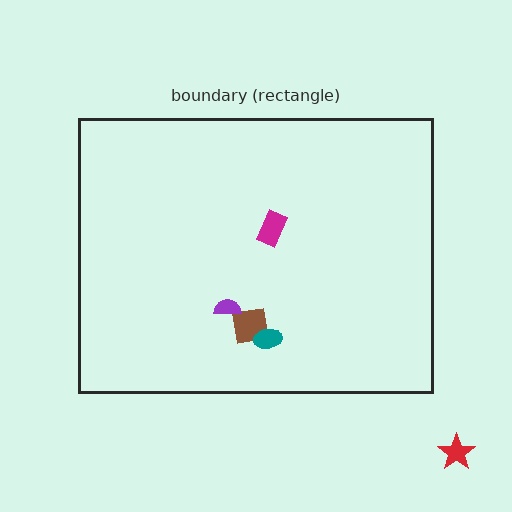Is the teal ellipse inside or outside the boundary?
Inside.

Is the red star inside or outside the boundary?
Outside.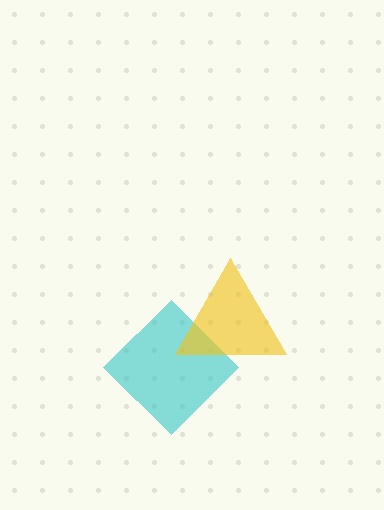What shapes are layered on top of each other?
The layered shapes are: a cyan diamond, a yellow triangle.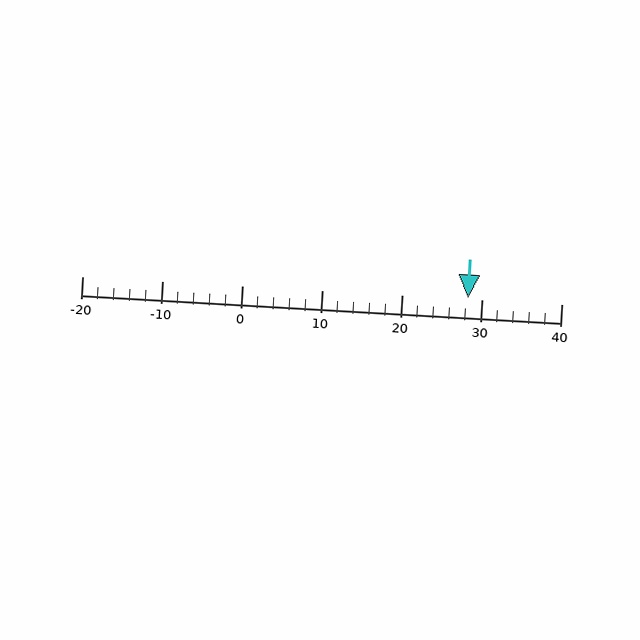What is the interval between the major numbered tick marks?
The major tick marks are spaced 10 units apart.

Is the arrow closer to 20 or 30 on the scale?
The arrow is closer to 30.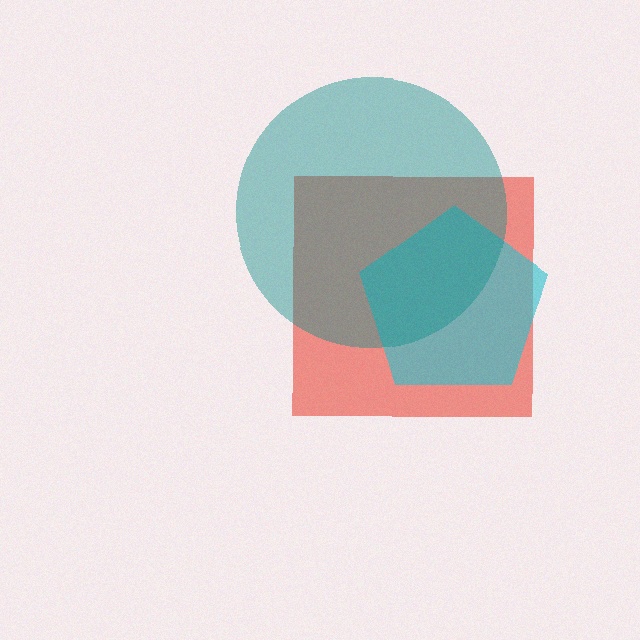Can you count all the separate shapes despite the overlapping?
Yes, there are 3 separate shapes.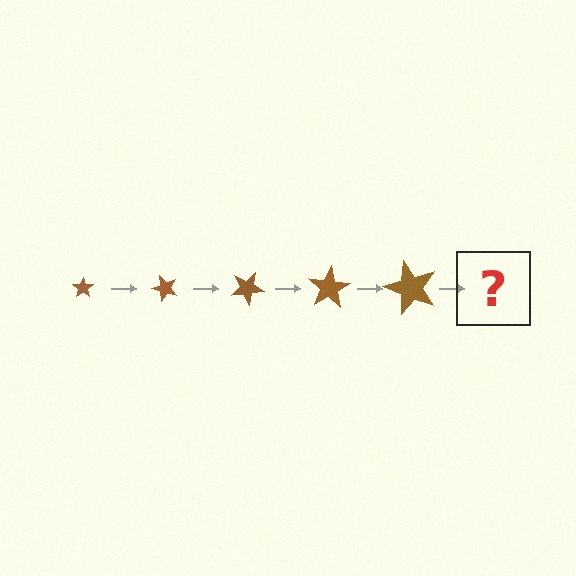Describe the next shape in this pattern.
It should be a star, larger than the previous one and rotated 250 degrees from the start.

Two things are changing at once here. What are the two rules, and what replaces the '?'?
The two rules are that the star grows larger each step and it rotates 50 degrees each step. The '?' should be a star, larger than the previous one and rotated 250 degrees from the start.